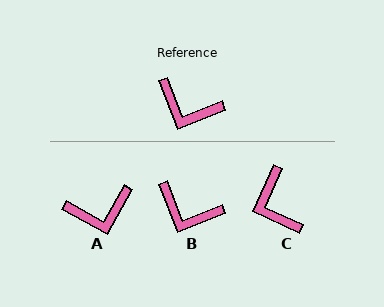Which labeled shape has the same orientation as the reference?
B.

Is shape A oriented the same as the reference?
No, it is off by about 39 degrees.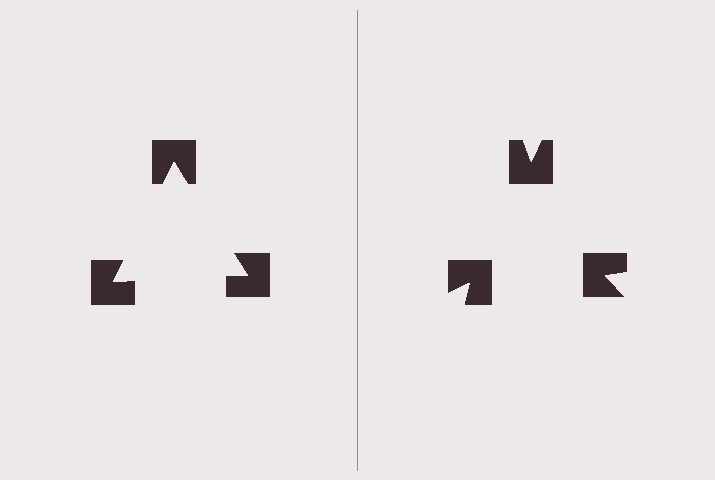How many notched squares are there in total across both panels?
6 — 3 on each side.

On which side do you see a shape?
An illusory triangle appears on the left side. On the right side the wedge cuts are rotated, so no coherent shape forms.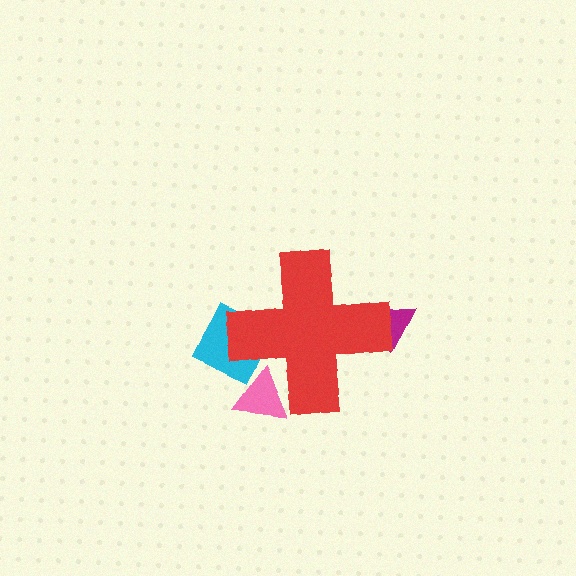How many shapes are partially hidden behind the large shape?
3 shapes are partially hidden.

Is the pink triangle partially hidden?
Yes, the pink triangle is partially hidden behind the red cross.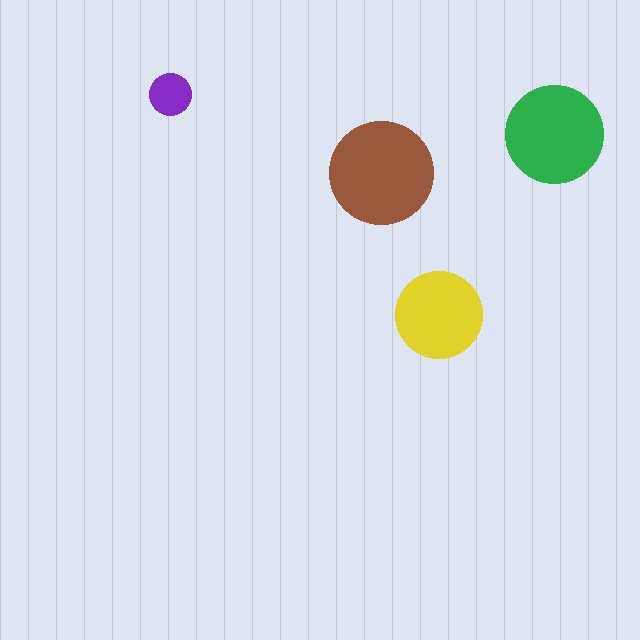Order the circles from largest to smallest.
the brown one, the green one, the yellow one, the purple one.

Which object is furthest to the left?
The purple circle is leftmost.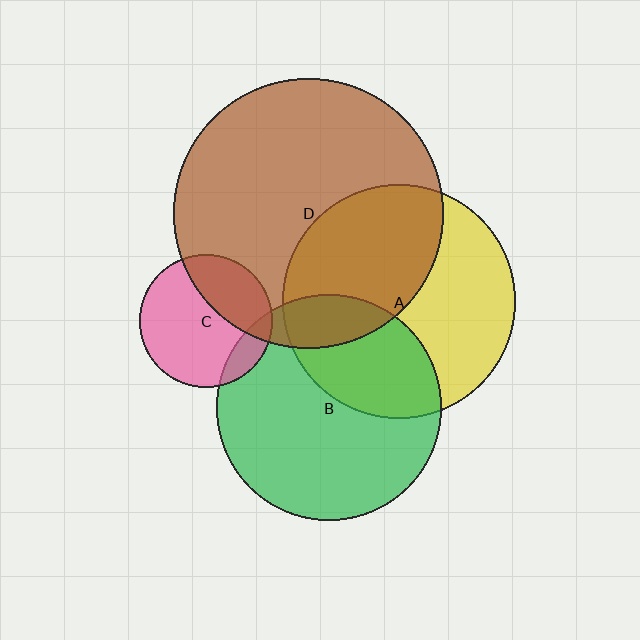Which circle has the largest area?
Circle D (brown).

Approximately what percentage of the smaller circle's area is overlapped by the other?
Approximately 35%.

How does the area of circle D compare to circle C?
Approximately 4.1 times.